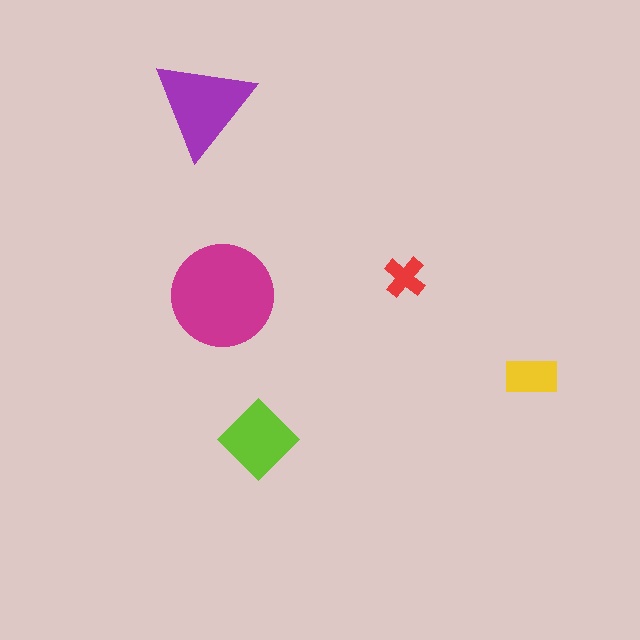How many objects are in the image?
There are 5 objects in the image.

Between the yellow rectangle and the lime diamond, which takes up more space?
The lime diamond.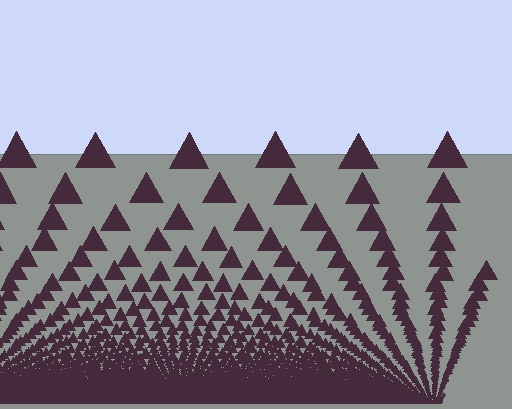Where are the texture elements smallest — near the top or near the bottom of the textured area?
Near the bottom.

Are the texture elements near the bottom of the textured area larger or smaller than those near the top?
Smaller. The gradient is inverted — elements near the bottom are smaller and denser.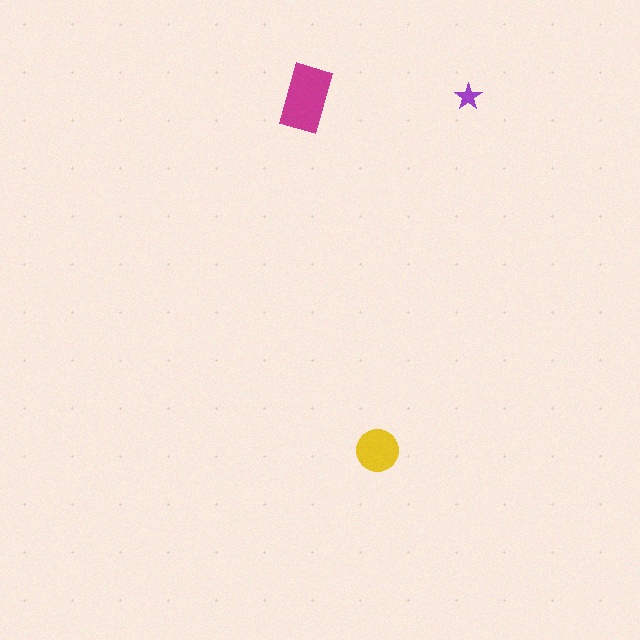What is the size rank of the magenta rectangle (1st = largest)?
1st.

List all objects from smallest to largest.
The purple star, the yellow circle, the magenta rectangle.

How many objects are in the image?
There are 3 objects in the image.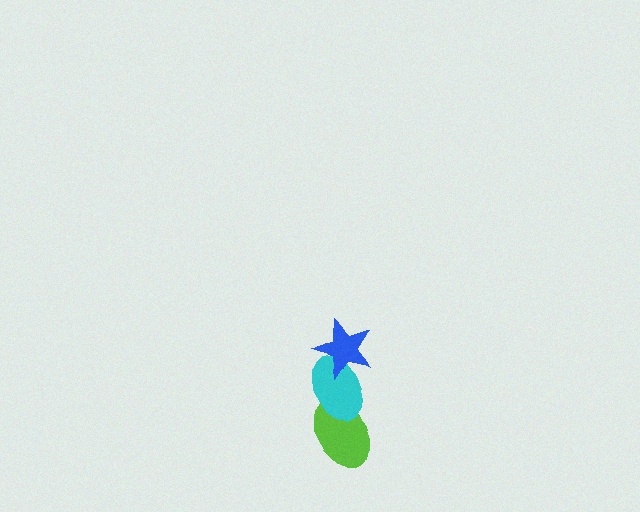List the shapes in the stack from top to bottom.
From top to bottom: the blue star, the cyan ellipse, the lime ellipse.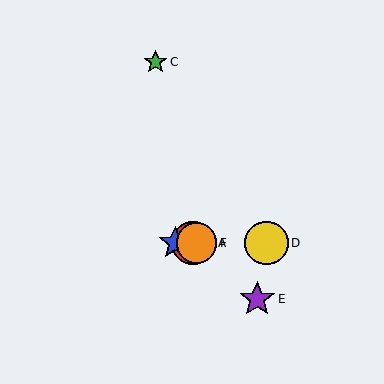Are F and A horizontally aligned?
Yes, both are at y≈243.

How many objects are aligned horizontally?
4 objects (A, B, D, F) are aligned horizontally.